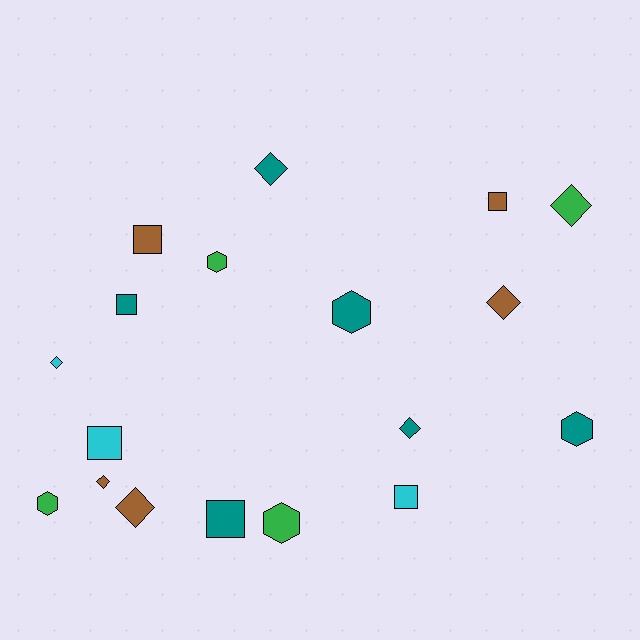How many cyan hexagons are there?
There are no cyan hexagons.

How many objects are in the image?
There are 18 objects.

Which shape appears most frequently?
Diamond, with 7 objects.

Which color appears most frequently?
Teal, with 6 objects.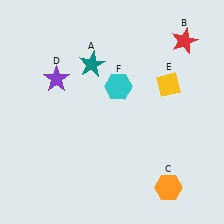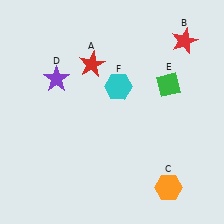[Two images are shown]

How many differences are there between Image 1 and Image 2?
There are 2 differences between the two images.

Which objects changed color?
A changed from teal to red. E changed from yellow to green.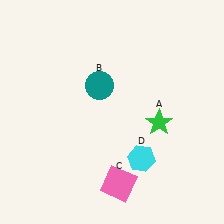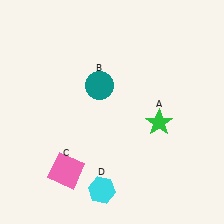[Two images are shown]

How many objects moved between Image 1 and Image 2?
2 objects moved between the two images.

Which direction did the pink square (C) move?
The pink square (C) moved left.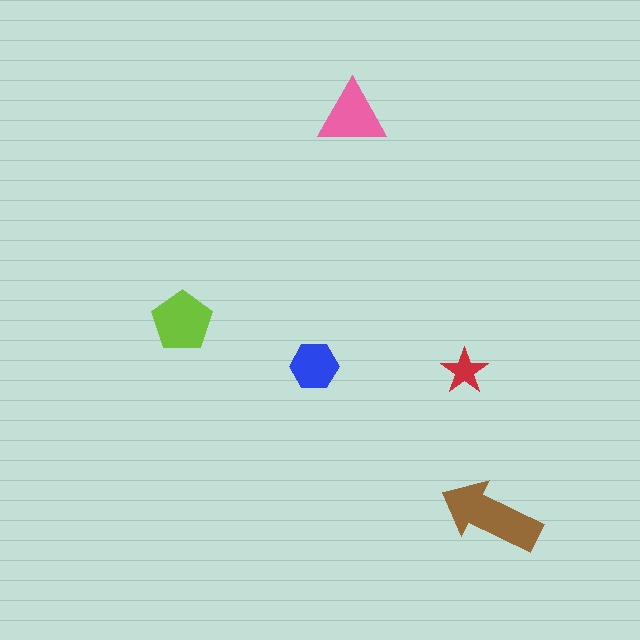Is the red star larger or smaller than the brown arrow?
Smaller.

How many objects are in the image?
There are 5 objects in the image.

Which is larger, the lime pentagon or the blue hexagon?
The lime pentagon.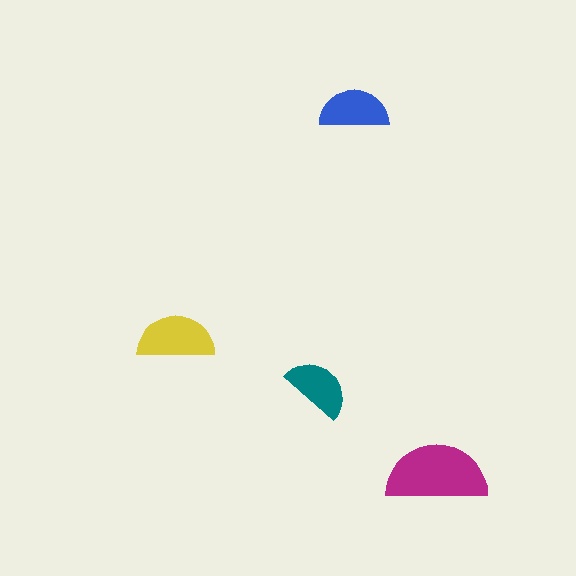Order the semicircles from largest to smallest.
the magenta one, the yellow one, the blue one, the teal one.